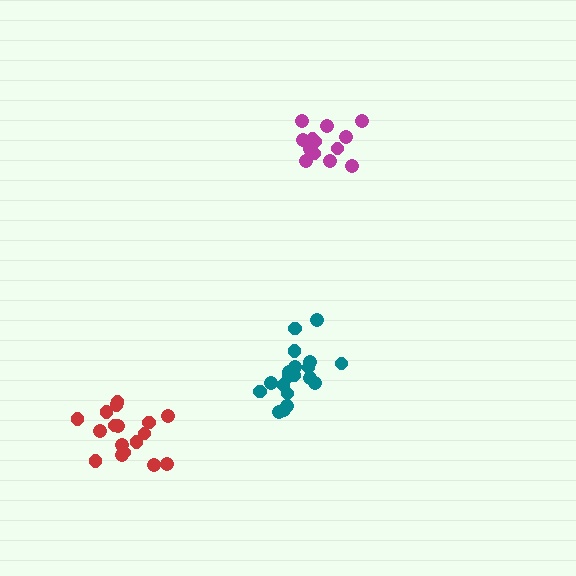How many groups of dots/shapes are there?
There are 3 groups.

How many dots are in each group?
Group 1: 19 dots, Group 2: 13 dots, Group 3: 17 dots (49 total).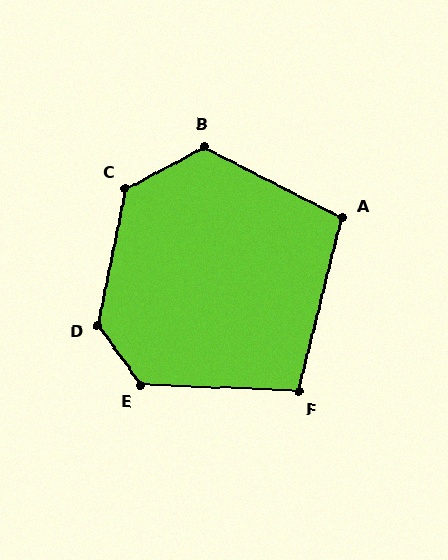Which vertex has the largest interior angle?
D, at approximately 133 degrees.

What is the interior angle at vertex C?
Approximately 129 degrees (obtuse).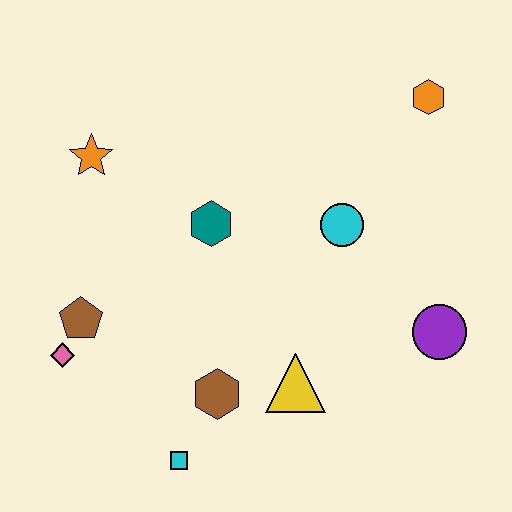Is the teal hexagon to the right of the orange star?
Yes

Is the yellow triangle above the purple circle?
No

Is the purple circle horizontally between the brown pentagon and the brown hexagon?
No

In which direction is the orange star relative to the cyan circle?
The orange star is to the left of the cyan circle.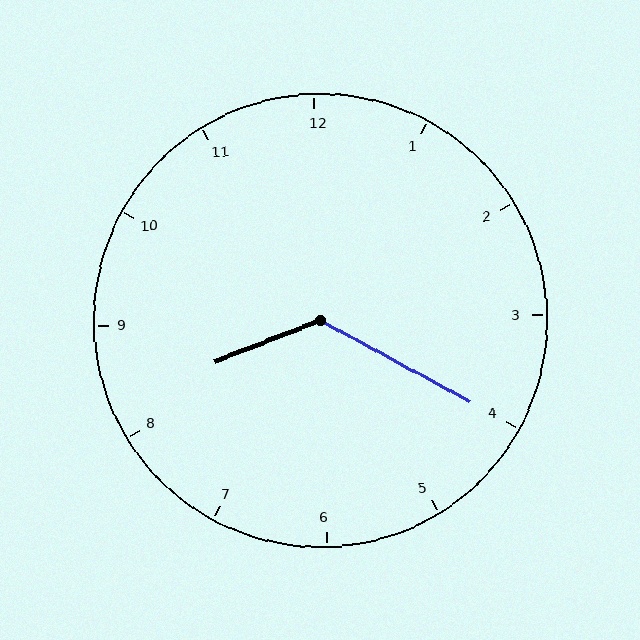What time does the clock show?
8:20.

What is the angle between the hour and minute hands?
Approximately 130 degrees.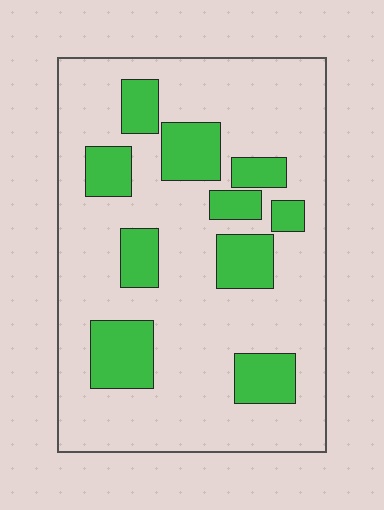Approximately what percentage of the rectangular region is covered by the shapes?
Approximately 25%.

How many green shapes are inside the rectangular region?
10.